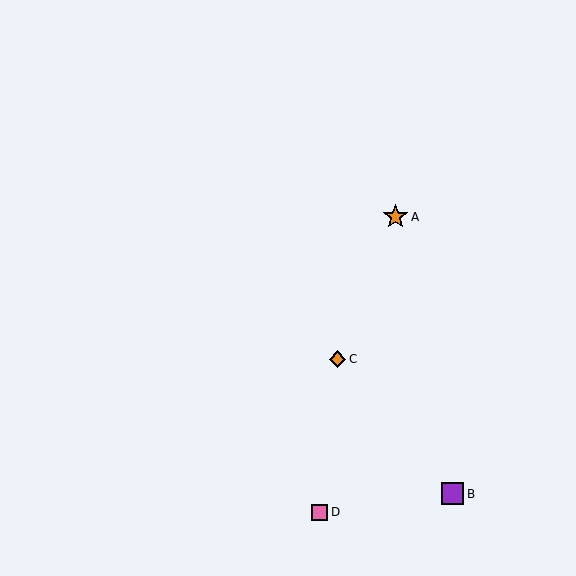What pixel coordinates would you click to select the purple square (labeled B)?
Click at (452, 494) to select the purple square B.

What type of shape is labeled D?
Shape D is a pink square.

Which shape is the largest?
The orange star (labeled A) is the largest.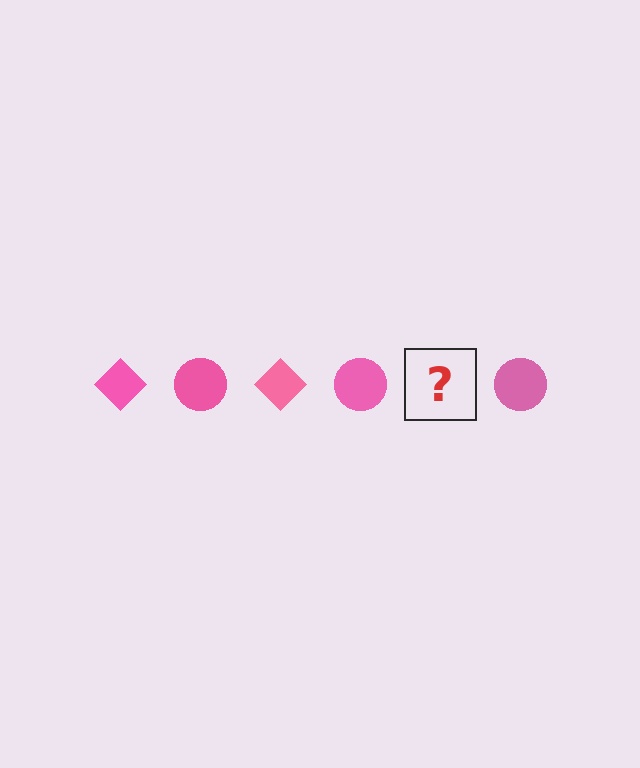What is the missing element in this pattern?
The missing element is a pink diamond.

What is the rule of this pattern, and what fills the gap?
The rule is that the pattern cycles through diamond, circle shapes in pink. The gap should be filled with a pink diamond.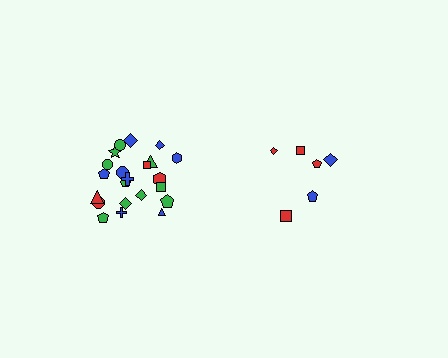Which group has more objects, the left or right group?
The left group.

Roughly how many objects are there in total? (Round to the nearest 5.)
Roughly 30 objects in total.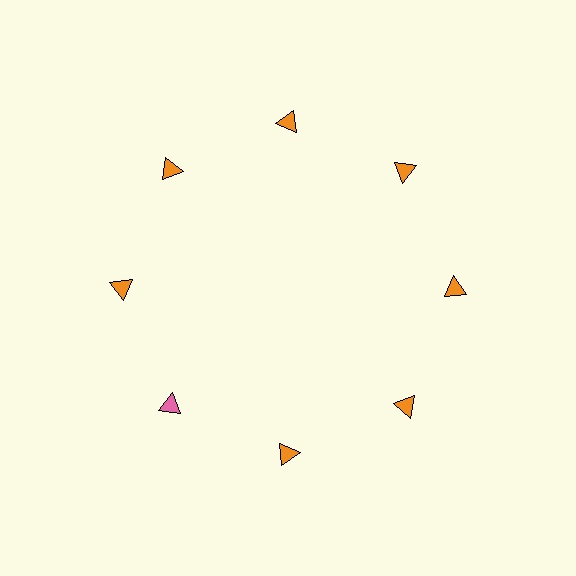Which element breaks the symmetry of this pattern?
The pink triangle at roughly the 8 o'clock position breaks the symmetry. All other shapes are orange triangles.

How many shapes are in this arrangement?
There are 8 shapes arranged in a ring pattern.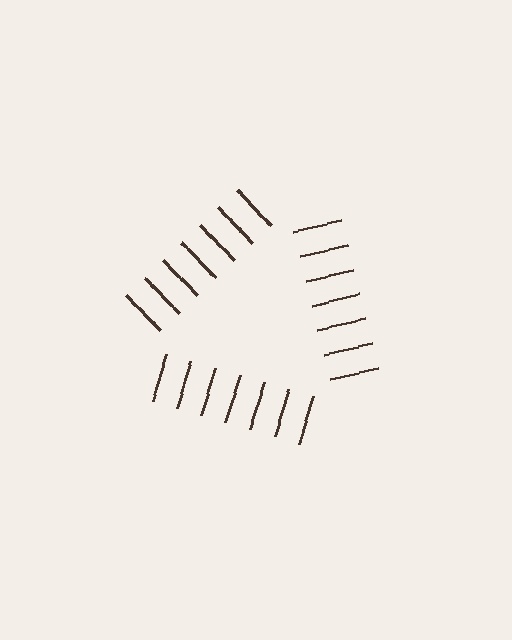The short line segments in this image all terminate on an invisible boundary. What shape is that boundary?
An illusory triangle — the line segments terminate on its edges but no continuous stroke is drawn.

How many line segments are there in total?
21 — 7 along each of the 3 edges.